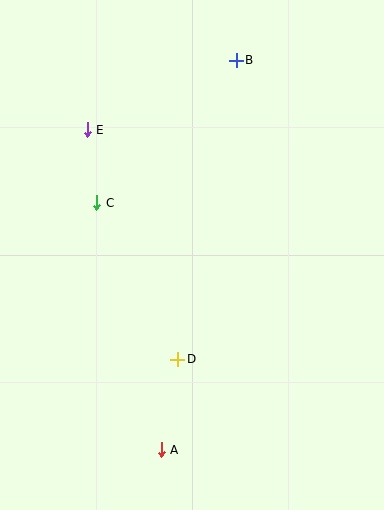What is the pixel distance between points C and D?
The distance between C and D is 176 pixels.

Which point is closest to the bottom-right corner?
Point A is closest to the bottom-right corner.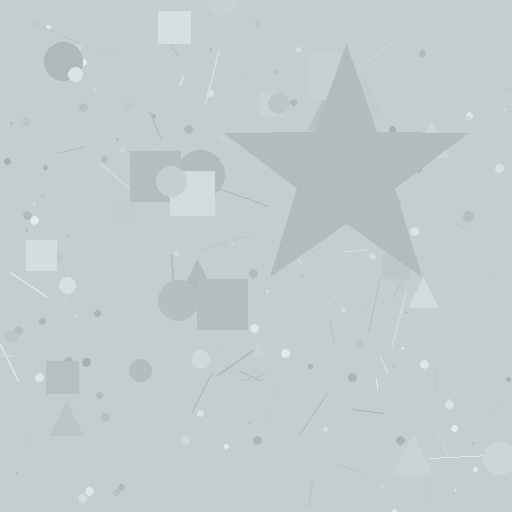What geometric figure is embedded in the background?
A star is embedded in the background.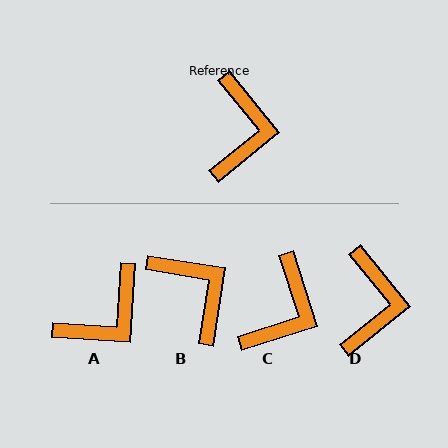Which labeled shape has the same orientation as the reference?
D.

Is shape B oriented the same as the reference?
No, it is off by about 41 degrees.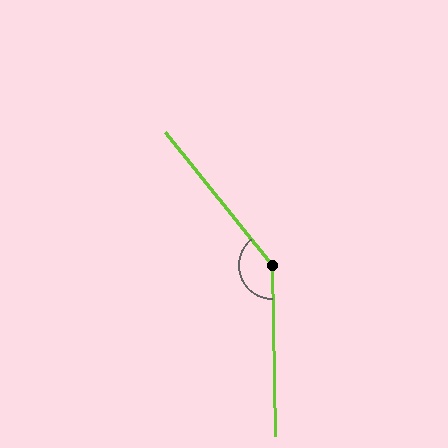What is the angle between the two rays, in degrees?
Approximately 142 degrees.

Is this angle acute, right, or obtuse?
It is obtuse.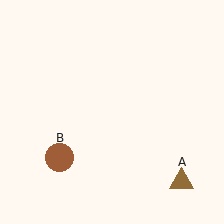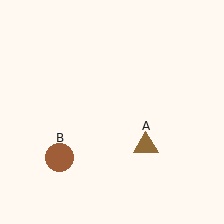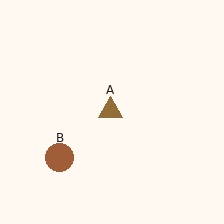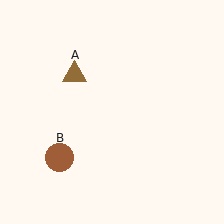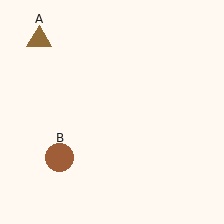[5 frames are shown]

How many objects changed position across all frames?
1 object changed position: brown triangle (object A).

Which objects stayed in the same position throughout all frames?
Brown circle (object B) remained stationary.